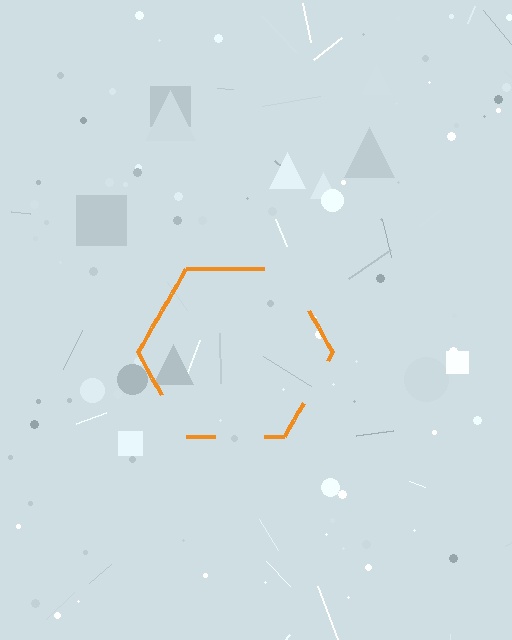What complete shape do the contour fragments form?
The contour fragments form a hexagon.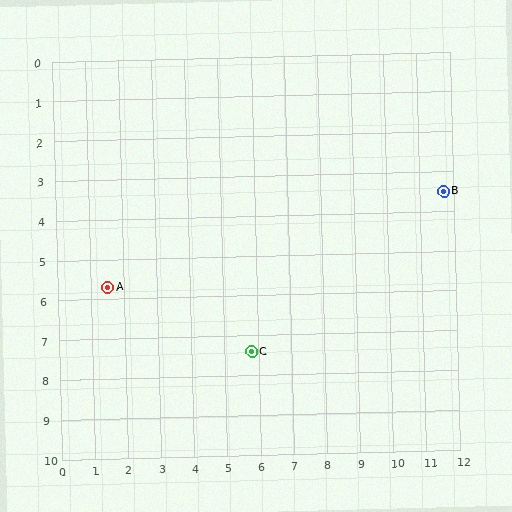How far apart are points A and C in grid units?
Points A and C are about 4.6 grid units apart.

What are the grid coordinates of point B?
Point B is at approximately (11.7, 3.5).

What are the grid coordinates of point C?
Point C is at approximately (5.8, 7.4).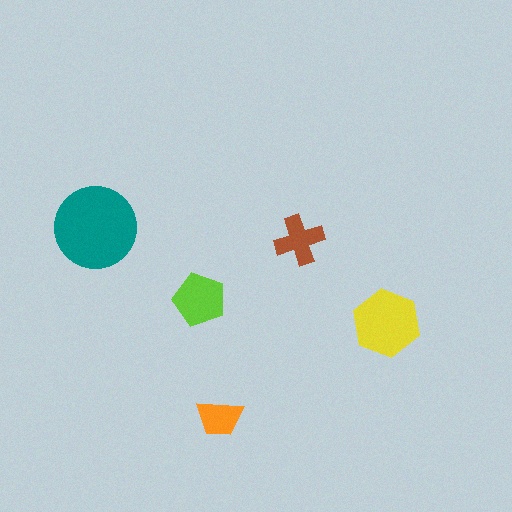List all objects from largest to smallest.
The teal circle, the yellow hexagon, the lime pentagon, the brown cross, the orange trapezoid.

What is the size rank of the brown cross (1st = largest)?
4th.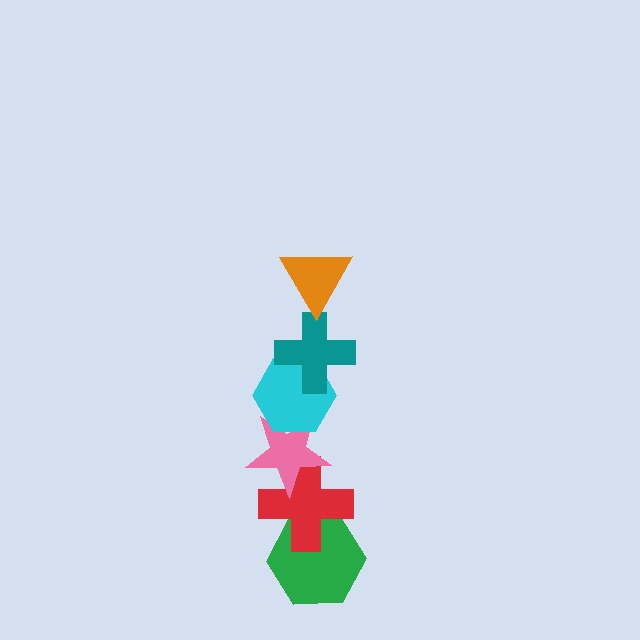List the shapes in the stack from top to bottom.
From top to bottom: the orange triangle, the teal cross, the cyan hexagon, the pink star, the red cross, the green hexagon.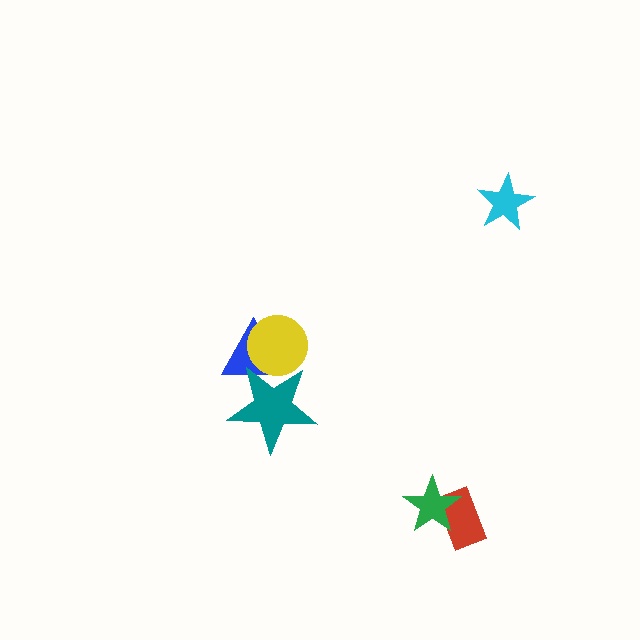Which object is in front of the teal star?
The yellow circle is in front of the teal star.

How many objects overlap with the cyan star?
0 objects overlap with the cyan star.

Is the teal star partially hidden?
Yes, it is partially covered by another shape.